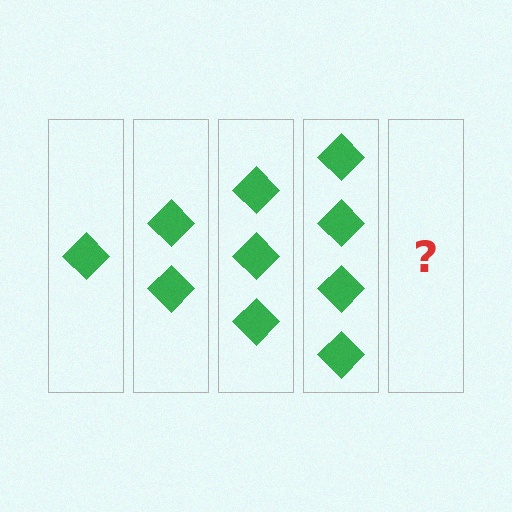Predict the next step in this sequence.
The next step is 5 diamonds.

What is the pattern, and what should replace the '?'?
The pattern is that each step adds one more diamond. The '?' should be 5 diamonds.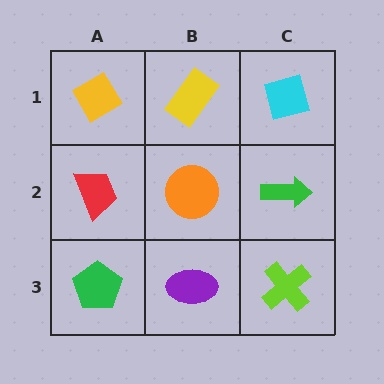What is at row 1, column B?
A yellow rectangle.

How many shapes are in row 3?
3 shapes.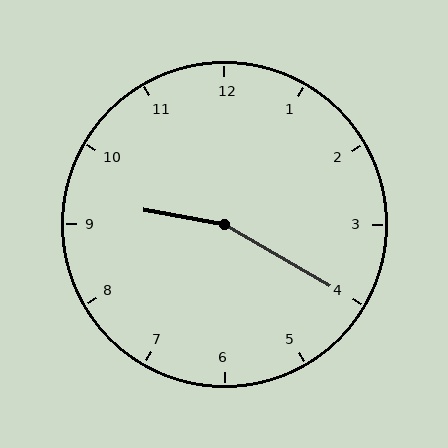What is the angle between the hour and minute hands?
Approximately 160 degrees.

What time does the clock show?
9:20.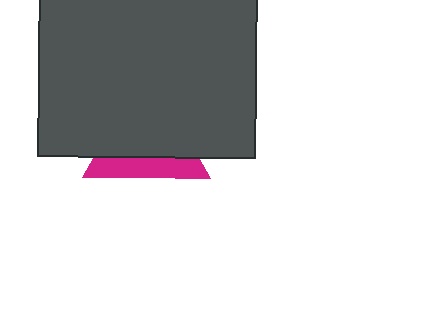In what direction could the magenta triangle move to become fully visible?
The magenta triangle could move down. That would shift it out from behind the dark gray square entirely.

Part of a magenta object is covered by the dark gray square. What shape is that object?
It is a triangle.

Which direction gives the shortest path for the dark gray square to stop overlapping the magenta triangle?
Moving up gives the shortest separation.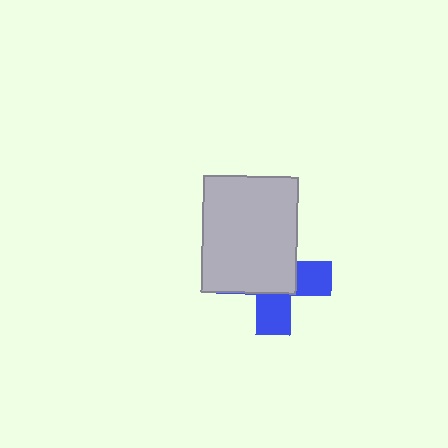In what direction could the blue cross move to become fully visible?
The blue cross could move toward the lower-right. That would shift it out from behind the light gray rectangle entirely.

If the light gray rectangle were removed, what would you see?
You would see the complete blue cross.